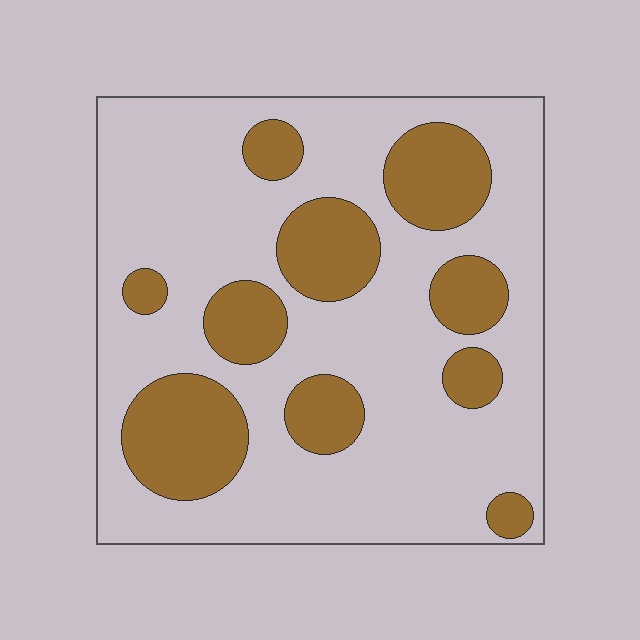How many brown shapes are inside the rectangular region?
10.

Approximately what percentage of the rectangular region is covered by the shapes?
Approximately 30%.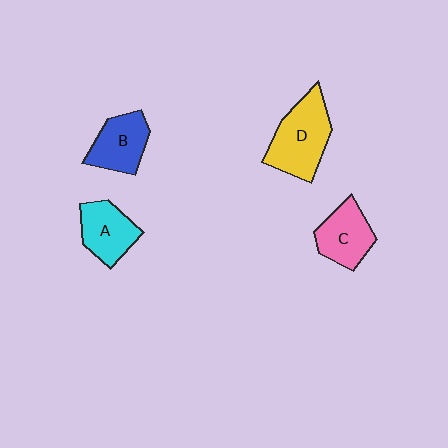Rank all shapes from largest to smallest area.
From largest to smallest: D (yellow), C (pink), B (blue), A (cyan).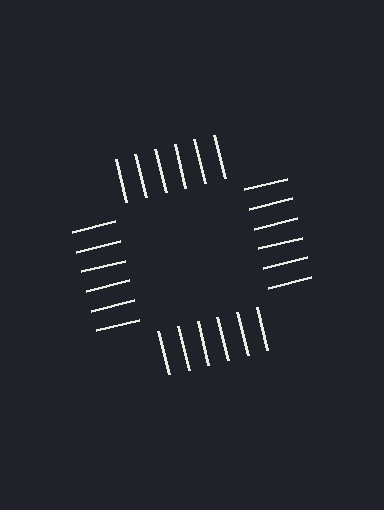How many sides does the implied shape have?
4 sides — the line-ends trace a square.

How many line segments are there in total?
24 — 6 along each of the 4 edges.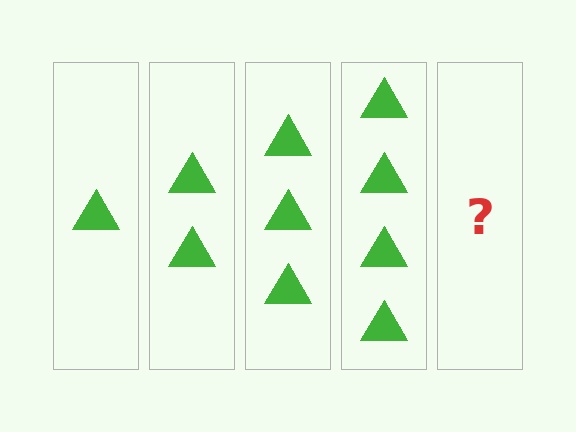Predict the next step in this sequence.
The next step is 5 triangles.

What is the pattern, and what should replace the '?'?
The pattern is that each step adds one more triangle. The '?' should be 5 triangles.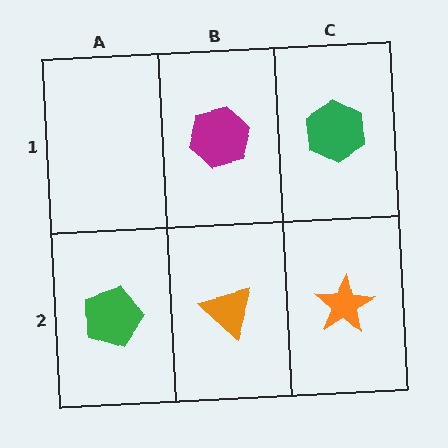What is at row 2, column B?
An orange triangle.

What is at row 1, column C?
A green hexagon.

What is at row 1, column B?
A magenta hexagon.